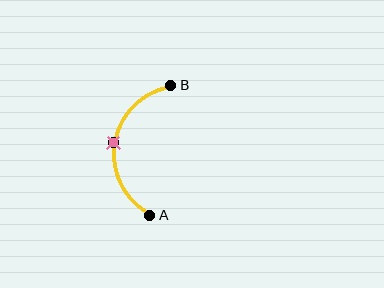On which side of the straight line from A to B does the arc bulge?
The arc bulges to the left of the straight line connecting A and B.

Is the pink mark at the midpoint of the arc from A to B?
Yes. The pink mark lies on the arc at equal arc-length from both A and B — it is the arc midpoint.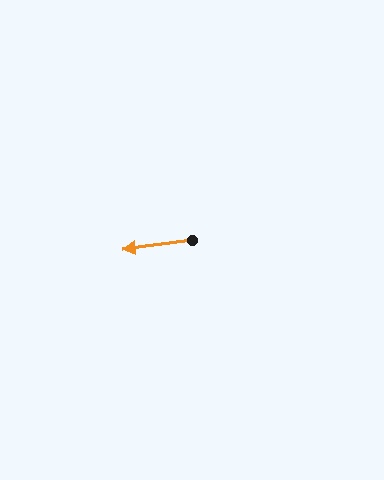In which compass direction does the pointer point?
West.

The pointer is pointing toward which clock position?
Roughly 9 o'clock.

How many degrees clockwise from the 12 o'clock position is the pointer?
Approximately 262 degrees.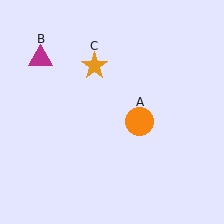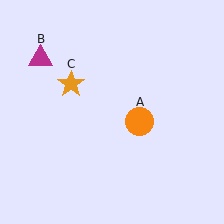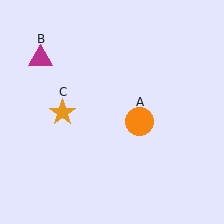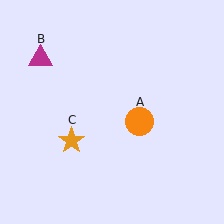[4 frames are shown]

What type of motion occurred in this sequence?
The orange star (object C) rotated counterclockwise around the center of the scene.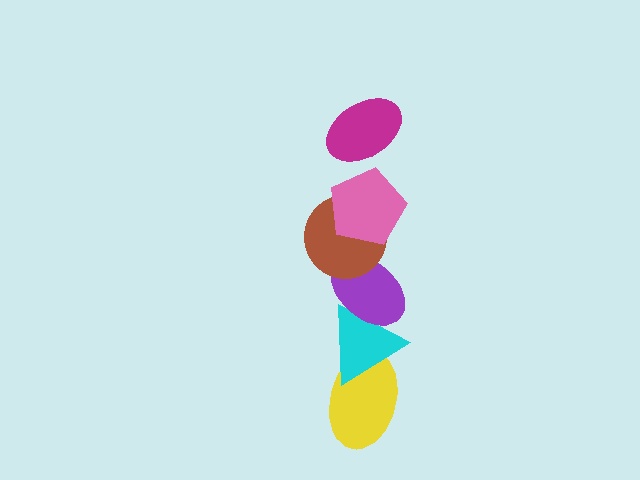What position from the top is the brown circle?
The brown circle is 3rd from the top.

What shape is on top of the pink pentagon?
The magenta ellipse is on top of the pink pentagon.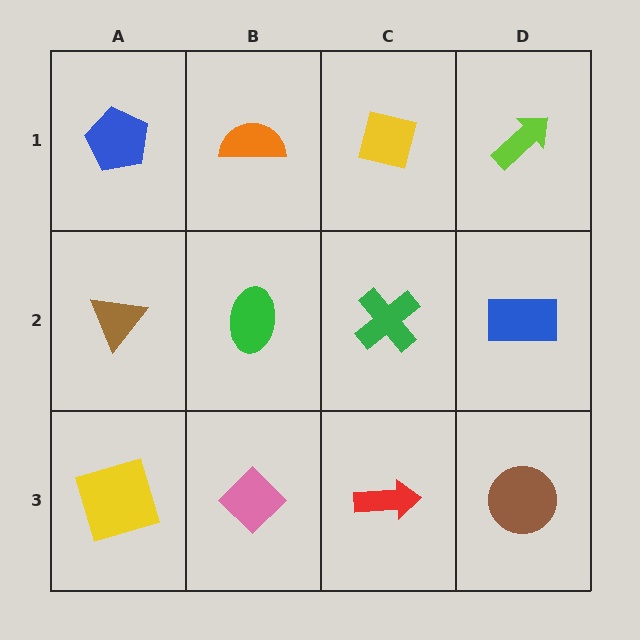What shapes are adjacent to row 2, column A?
A blue pentagon (row 1, column A), a yellow square (row 3, column A), a green ellipse (row 2, column B).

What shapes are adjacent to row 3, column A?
A brown triangle (row 2, column A), a pink diamond (row 3, column B).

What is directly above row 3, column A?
A brown triangle.